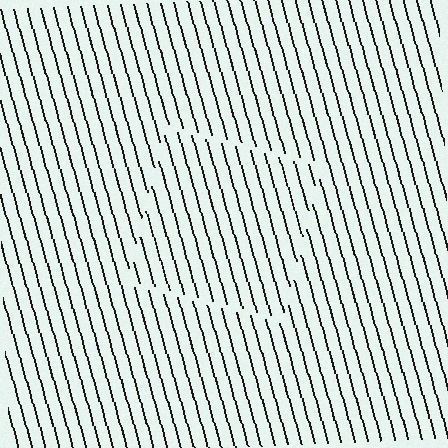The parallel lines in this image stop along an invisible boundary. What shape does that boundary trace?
An illusory square. The interior of the shape contains the same grating, shifted by half a period — the contour is defined by the phase discontinuity where line-ends from the inner and outer gratings abut.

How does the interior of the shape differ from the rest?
The interior of the shape contains the same grating, shifted by half a period — the contour is defined by the phase discontinuity where line-ends from the inner and outer gratings abut.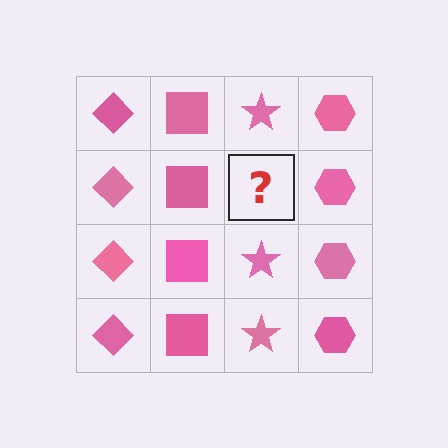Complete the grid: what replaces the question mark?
The question mark should be replaced with a pink star.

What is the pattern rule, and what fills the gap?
The rule is that each column has a consistent shape. The gap should be filled with a pink star.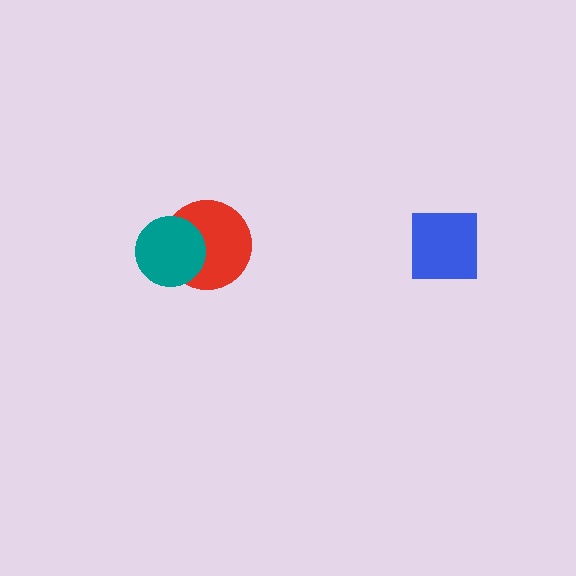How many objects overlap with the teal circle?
1 object overlaps with the teal circle.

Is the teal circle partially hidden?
No, no other shape covers it.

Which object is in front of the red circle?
The teal circle is in front of the red circle.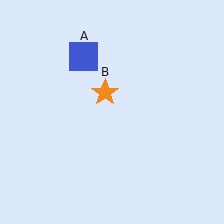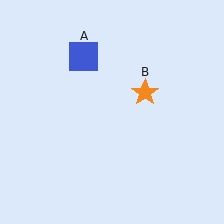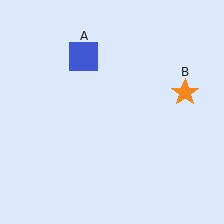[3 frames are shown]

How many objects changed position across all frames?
1 object changed position: orange star (object B).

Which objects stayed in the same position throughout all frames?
Blue square (object A) remained stationary.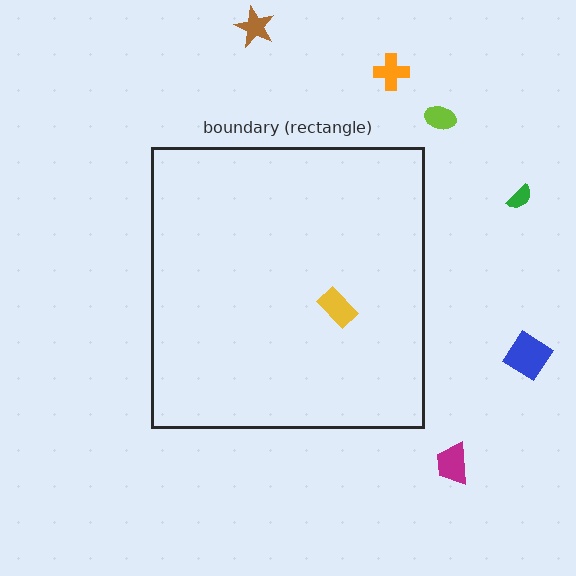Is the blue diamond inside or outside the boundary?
Outside.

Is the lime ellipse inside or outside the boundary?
Outside.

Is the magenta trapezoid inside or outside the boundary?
Outside.